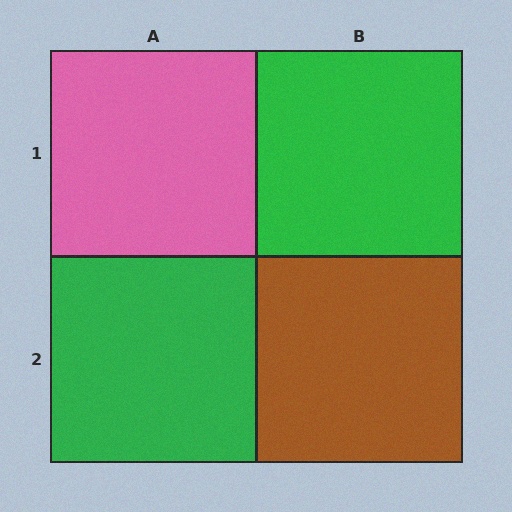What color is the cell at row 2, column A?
Green.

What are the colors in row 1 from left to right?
Pink, green.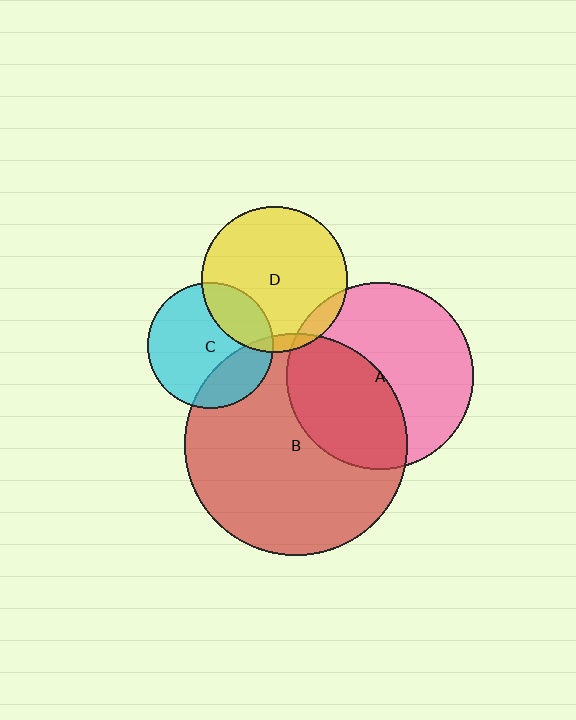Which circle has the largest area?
Circle B (red).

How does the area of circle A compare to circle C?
Approximately 2.2 times.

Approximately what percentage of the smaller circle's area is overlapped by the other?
Approximately 25%.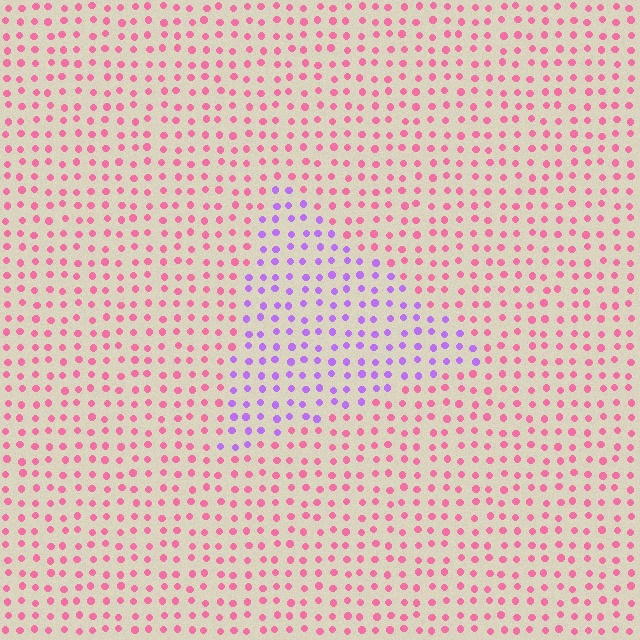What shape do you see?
I see a triangle.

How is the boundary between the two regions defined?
The boundary is defined purely by a slight shift in hue (about 61 degrees). Spacing, size, and orientation are identical on both sides.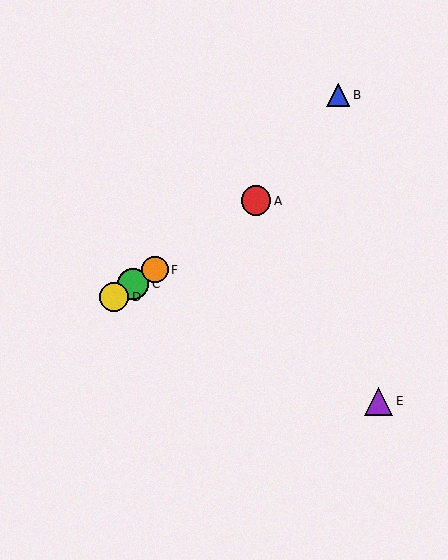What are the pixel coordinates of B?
Object B is at (338, 95).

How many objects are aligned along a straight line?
4 objects (A, C, D, F) are aligned along a straight line.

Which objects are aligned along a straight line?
Objects A, C, D, F are aligned along a straight line.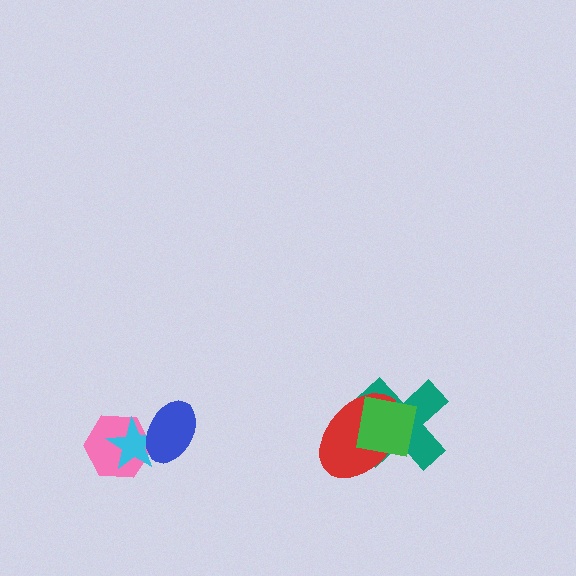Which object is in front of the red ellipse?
The green square is in front of the red ellipse.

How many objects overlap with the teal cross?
2 objects overlap with the teal cross.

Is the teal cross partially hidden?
Yes, it is partially covered by another shape.